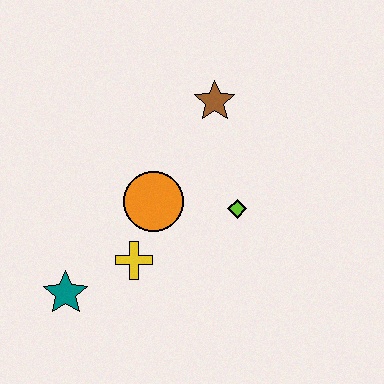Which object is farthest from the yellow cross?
The brown star is farthest from the yellow cross.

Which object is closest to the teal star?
The yellow cross is closest to the teal star.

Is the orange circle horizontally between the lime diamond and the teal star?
Yes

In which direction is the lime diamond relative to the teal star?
The lime diamond is to the right of the teal star.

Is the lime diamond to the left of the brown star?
No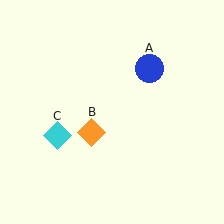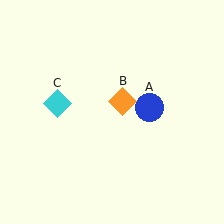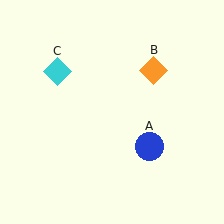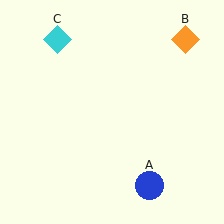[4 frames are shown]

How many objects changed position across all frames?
3 objects changed position: blue circle (object A), orange diamond (object B), cyan diamond (object C).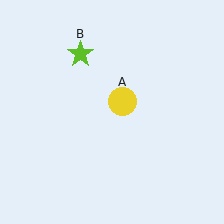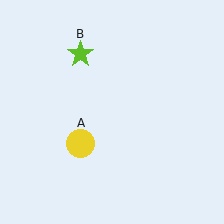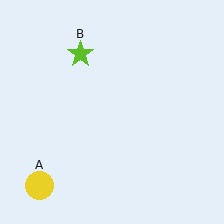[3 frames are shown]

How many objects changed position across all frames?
1 object changed position: yellow circle (object A).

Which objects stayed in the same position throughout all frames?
Lime star (object B) remained stationary.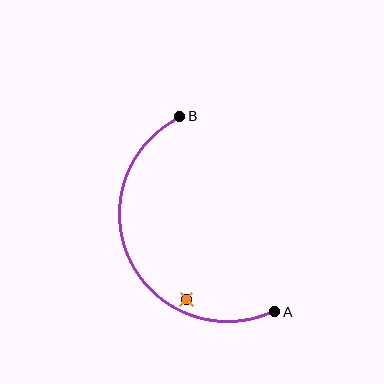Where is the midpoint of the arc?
The arc midpoint is the point on the curve farthest from the straight line joining A and B. It sits to the left of that line.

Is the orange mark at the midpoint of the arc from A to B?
No — the orange mark does not lie on the arc at all. It sits slightly inside the curve.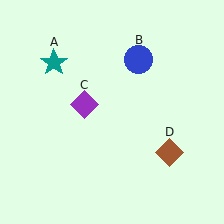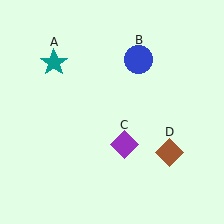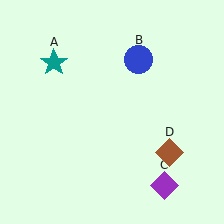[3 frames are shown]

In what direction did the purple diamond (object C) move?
The purple diamond (object C) moved down and to the right.